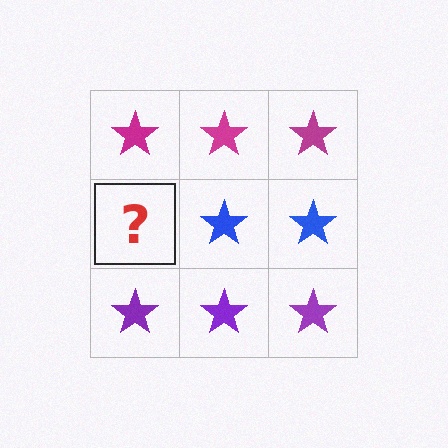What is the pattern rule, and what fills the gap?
The rule is that each row has a consistent color. The gap should be filled with a blue star.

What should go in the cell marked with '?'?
The missing cell should contain a blue star.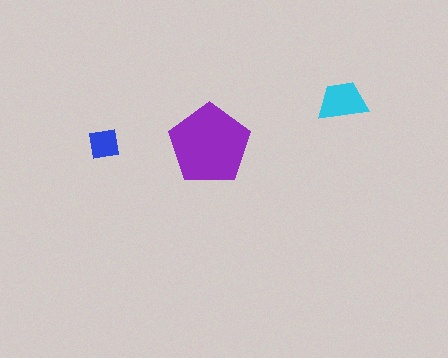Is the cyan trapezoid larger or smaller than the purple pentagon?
Smaller.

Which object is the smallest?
The blue square.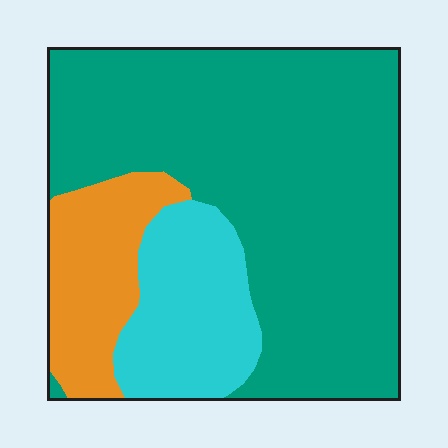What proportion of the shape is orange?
Orange takes up less than a quarter of the shape.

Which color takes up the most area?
Teal, at roughly 65%.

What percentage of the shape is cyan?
Cyan covers around 20% of the shape.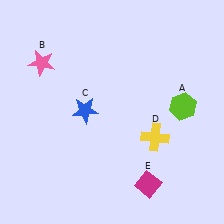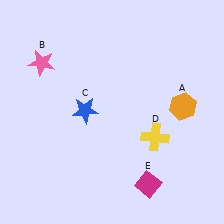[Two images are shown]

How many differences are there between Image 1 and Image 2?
There is 1 difference between the two images.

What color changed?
The hexagon (A) changed from lime in Image 1 to orange in Image 2.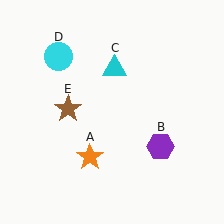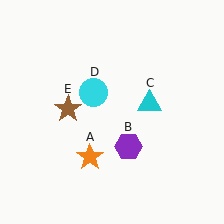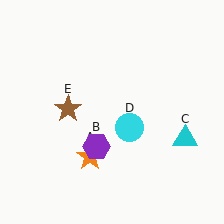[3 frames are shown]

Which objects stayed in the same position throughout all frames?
Orange star (object A) and brown star (object E) remained stationary.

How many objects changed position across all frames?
3 objects changed position: purple hexagon (object B), cyan triangle (object C), cyan circle (object D).